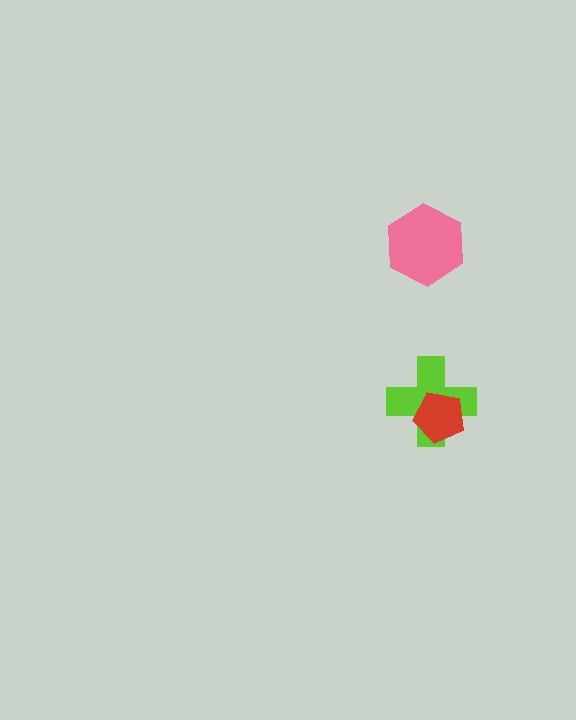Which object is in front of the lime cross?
The red pentagon is in front of the lime cross.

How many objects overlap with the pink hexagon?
0 objects overlap with the pink hexagon.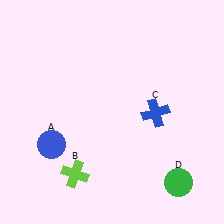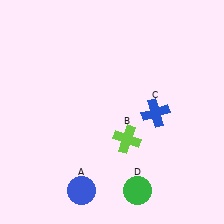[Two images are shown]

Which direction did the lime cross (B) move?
The lime cross (B) moved right.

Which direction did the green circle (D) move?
The green circle (D) moved left.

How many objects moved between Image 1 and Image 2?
3 objects moved between the two images.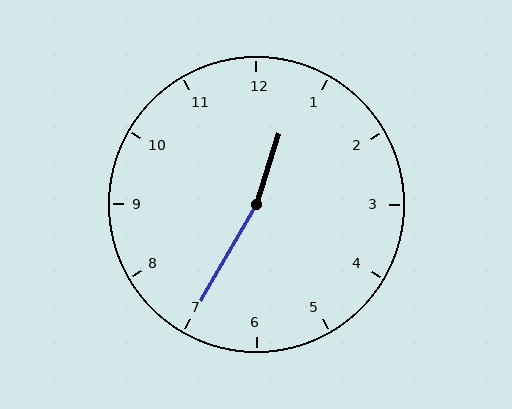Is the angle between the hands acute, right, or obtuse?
It is obtuse.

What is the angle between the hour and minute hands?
Approximately 168 degrees.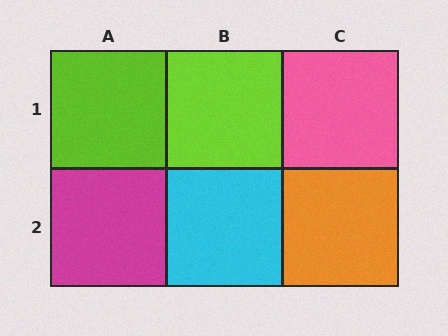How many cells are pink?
1 cell is pink.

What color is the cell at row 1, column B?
Lime.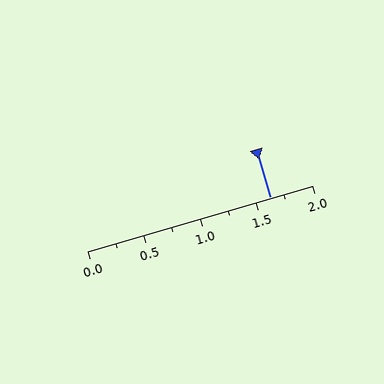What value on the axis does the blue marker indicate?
The marker indicates approximately 1.62.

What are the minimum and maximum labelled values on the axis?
The axis runs from 0.0 to 2.0.